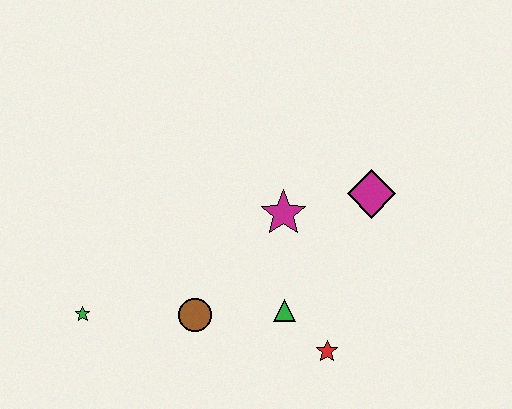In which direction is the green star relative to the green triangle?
The green star is to the left of the green triangle.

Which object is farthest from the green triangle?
The green star is farthest from the green triangle.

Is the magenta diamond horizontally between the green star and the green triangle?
No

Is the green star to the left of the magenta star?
Yes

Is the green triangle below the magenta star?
Yes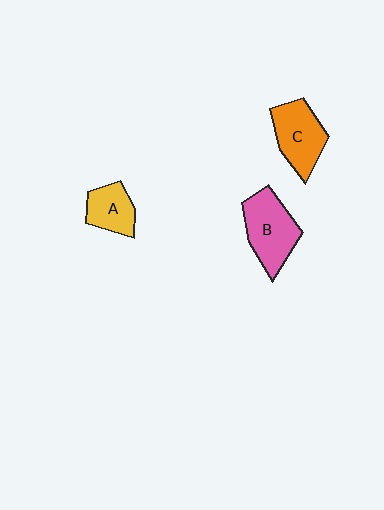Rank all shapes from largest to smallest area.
From largest to smallest: B (pink), C (orange), A (yellow).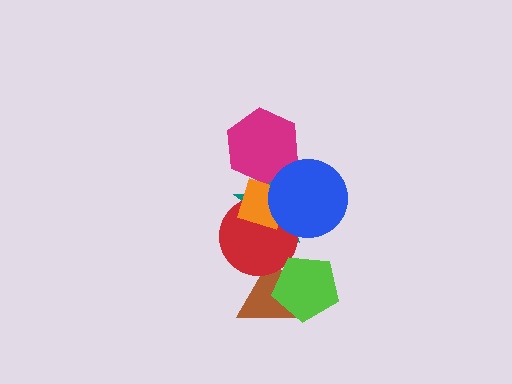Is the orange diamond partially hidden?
Yes, it is partially covered by another shape.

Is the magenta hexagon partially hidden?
Yes, it is partially covered by another shape.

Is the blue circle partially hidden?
No, no other shape covers it.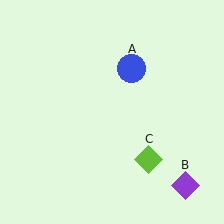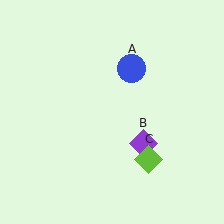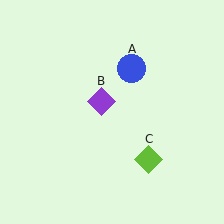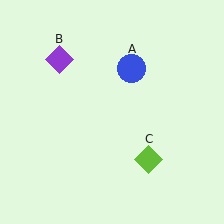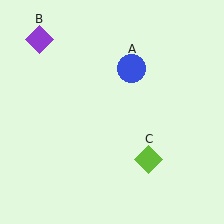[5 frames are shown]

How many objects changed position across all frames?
1 object changed position: purple diamond (object B).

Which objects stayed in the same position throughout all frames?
Blue circle (object A) and lime diamond (object C) remained stationary.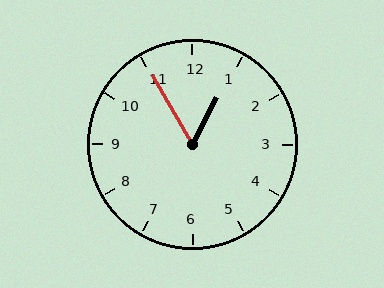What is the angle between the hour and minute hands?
Approximately 58 degrees.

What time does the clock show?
12:55.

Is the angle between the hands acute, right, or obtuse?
It is acute.